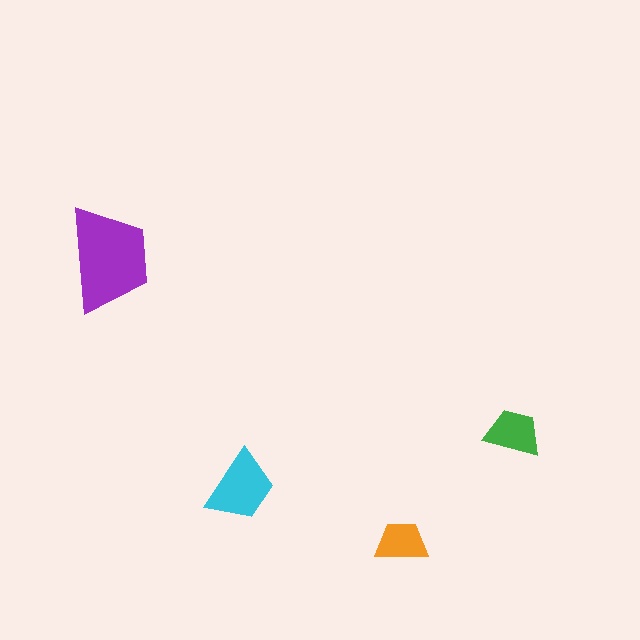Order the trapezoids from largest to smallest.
the purple one, the cyan one, the green one, the orange one.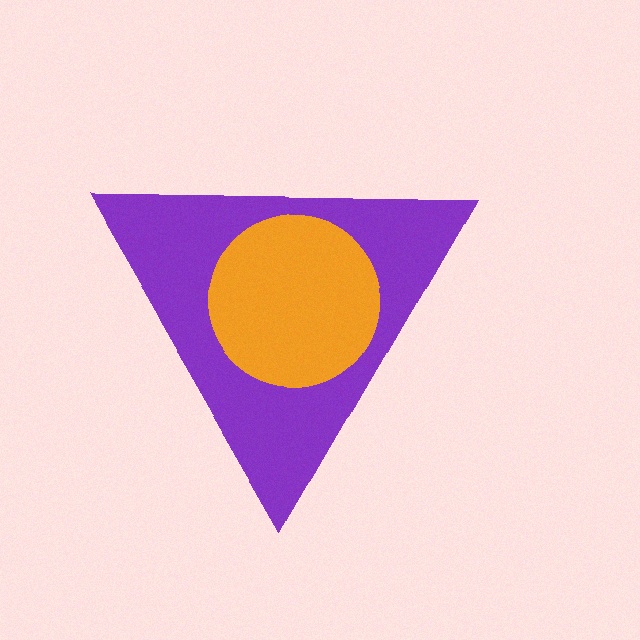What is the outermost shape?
The purple triangle.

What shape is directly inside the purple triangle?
The orange circle.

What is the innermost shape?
The orange circle.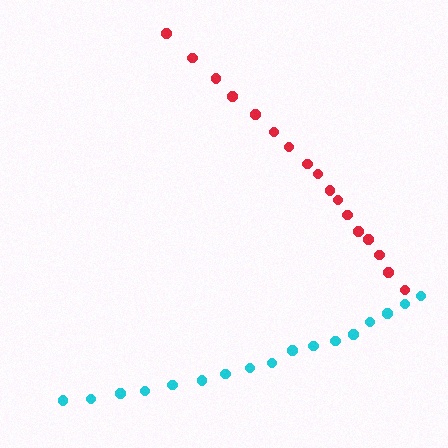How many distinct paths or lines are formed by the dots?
There are 2 distinct paths.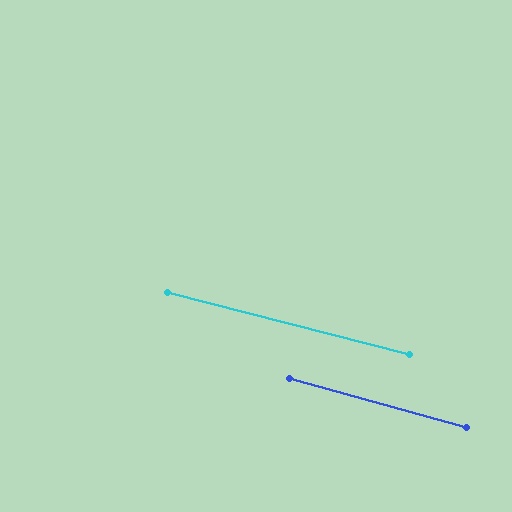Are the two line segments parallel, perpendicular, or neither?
Parallel — their directions differ by only 1.0°.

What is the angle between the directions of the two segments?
Approximately 1 degree.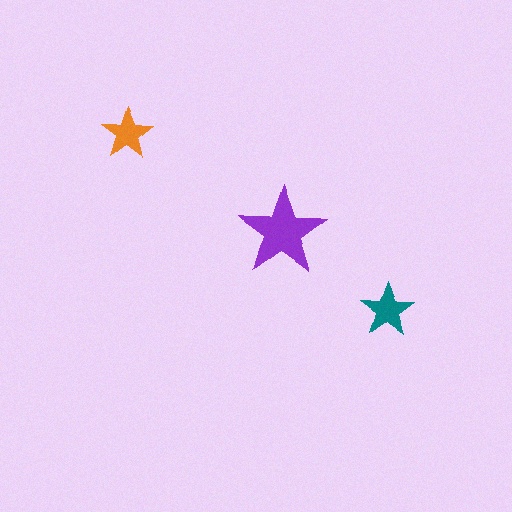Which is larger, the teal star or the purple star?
The purple one.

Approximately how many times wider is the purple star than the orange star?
About 1.5 times wider.